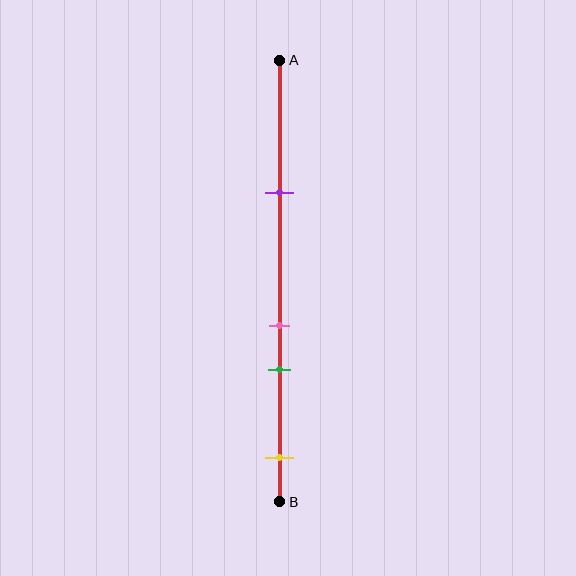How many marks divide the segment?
There are 4 marks dividing the segment.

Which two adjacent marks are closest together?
The pink and green marks are the closest adjacent pair.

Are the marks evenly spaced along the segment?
No, the marks are not evenly spaced.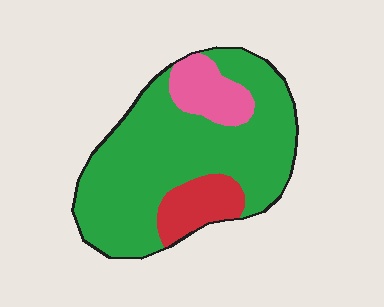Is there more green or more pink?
Green.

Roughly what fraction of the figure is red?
Red takes up about one eighth (1/8) of the figure.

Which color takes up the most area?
Green, at roughly 75%.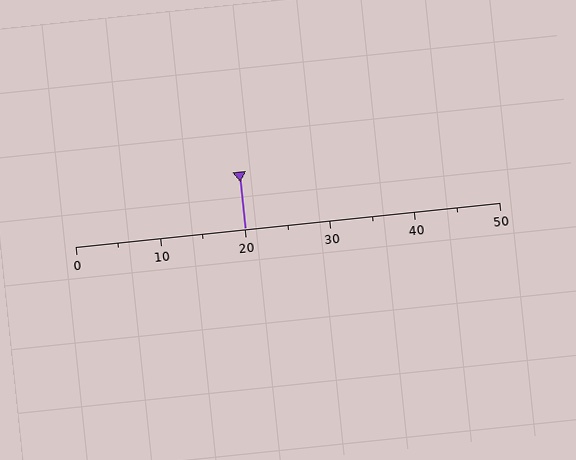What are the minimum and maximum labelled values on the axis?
The axis runs from 0 to 50.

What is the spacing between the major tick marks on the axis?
The major ticks are spaced 10 apart.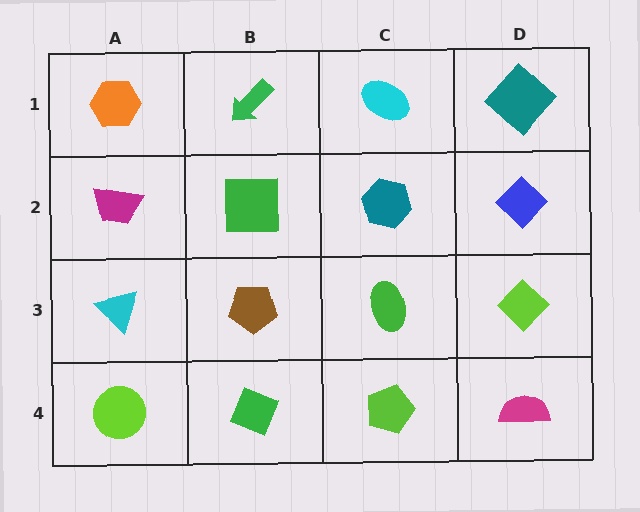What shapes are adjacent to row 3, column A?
A magenta trapezoid (row 2, column A), a lime circle (row 4, column A), a brown pentagon (row 3, column B).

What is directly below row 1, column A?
A magenta trapezoid.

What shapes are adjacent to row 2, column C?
A cyan ellipse (row 1, column C), a green ellipse (row 3, column C), a green square (row 2, column B), a blue diamond (row 2, column D).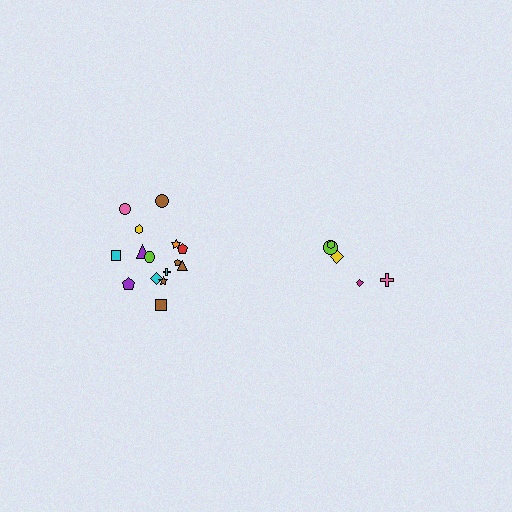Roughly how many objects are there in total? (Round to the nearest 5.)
Roughly 20 objects in total.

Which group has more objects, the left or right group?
The left group.